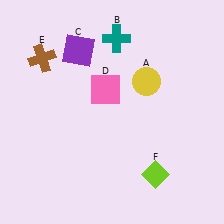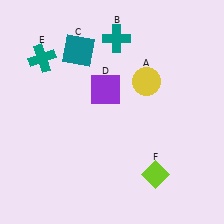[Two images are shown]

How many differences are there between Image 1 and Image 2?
There are 3 differences between the two images.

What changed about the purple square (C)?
In Image 1, C is purple. In Image 2, it changed to teal.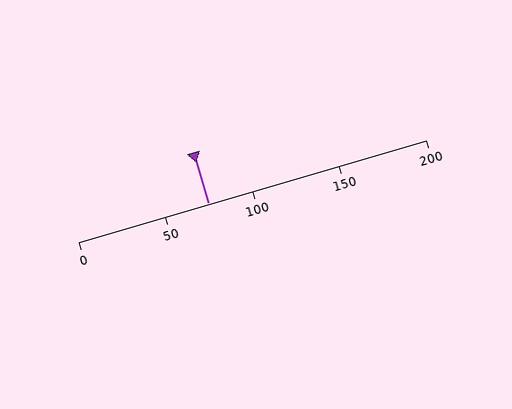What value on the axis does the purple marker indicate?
The marker indicates approximately 75.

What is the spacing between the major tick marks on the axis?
The major ticks are spaced 50 apart.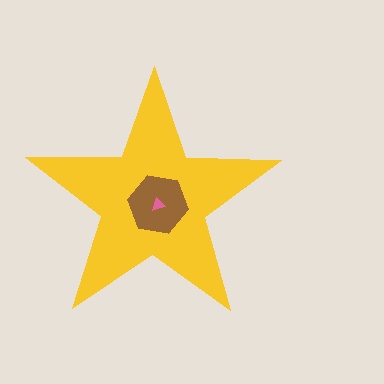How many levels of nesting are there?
3.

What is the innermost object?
The pink triangle.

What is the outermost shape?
The yellow star.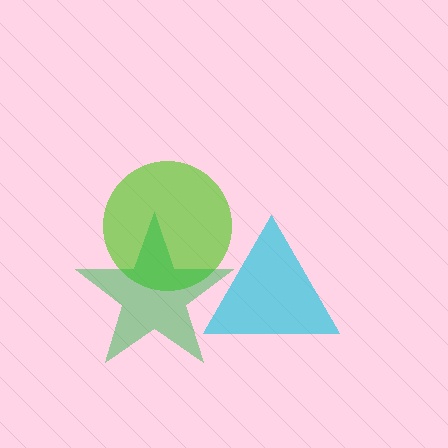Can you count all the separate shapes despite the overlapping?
Yes, there are 3 separate shapes.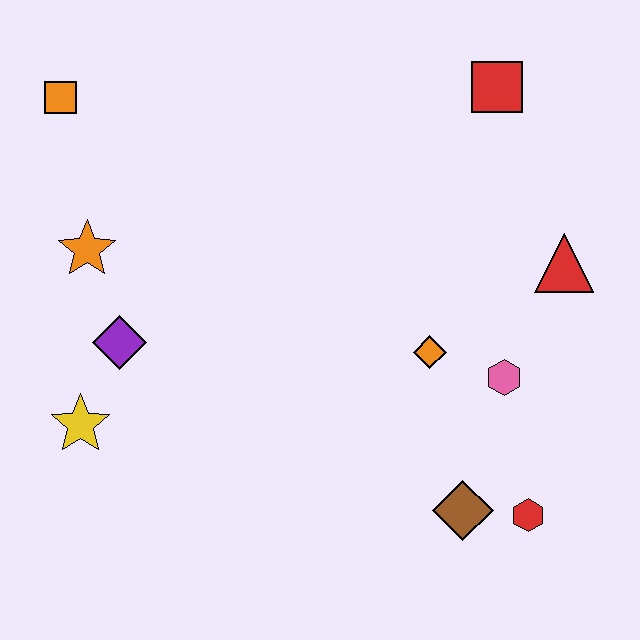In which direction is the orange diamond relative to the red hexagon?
The orange diamond is above the red hexagon.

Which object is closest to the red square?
The red triangle is closest to the red square.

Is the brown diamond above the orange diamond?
No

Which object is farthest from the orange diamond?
The orange square is farthest from the orange diamond.